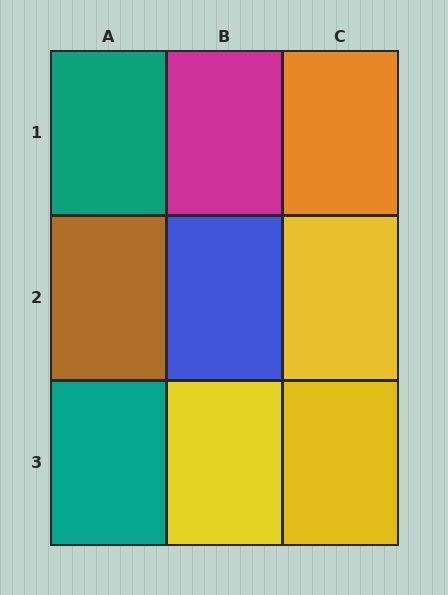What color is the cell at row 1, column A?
Teal.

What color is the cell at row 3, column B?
Yellow.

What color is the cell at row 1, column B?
Magenta.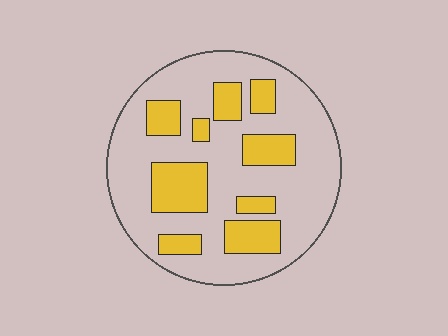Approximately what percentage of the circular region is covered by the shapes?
Approximately 25%.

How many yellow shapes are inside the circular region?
9.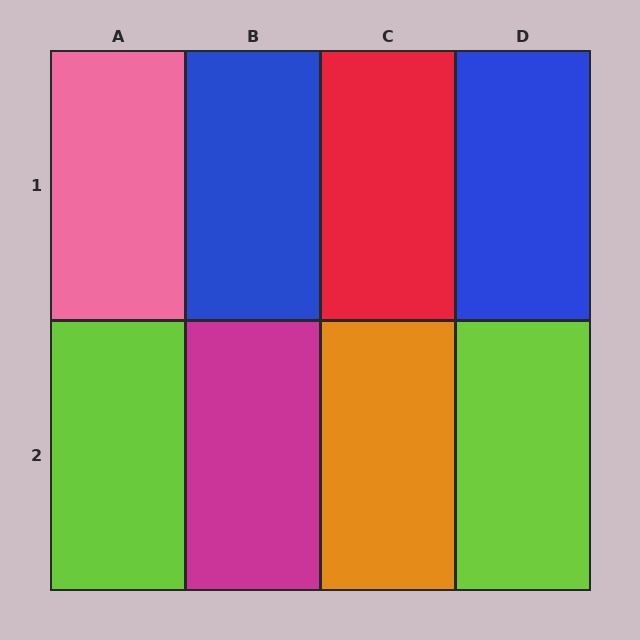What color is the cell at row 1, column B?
Blue.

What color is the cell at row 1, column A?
Pink.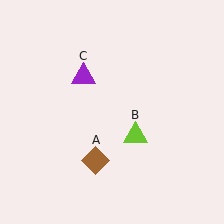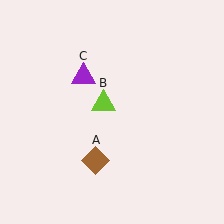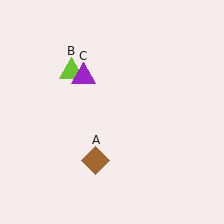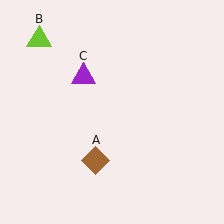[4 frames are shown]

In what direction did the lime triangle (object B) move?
The lime triangle (object B) moved up and to the left.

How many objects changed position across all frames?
1 object changed position: lime triangle (object B).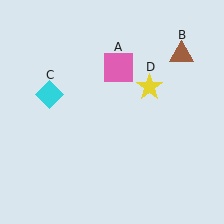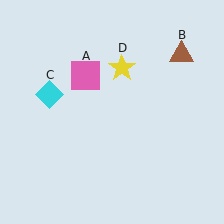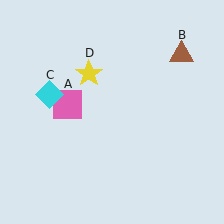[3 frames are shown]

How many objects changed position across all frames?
2 objects changed position: pink square (object A), yellow star (object D).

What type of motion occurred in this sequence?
The pink square (object A), yellow star (object D) rotated counterclockwise around the center of the scene.